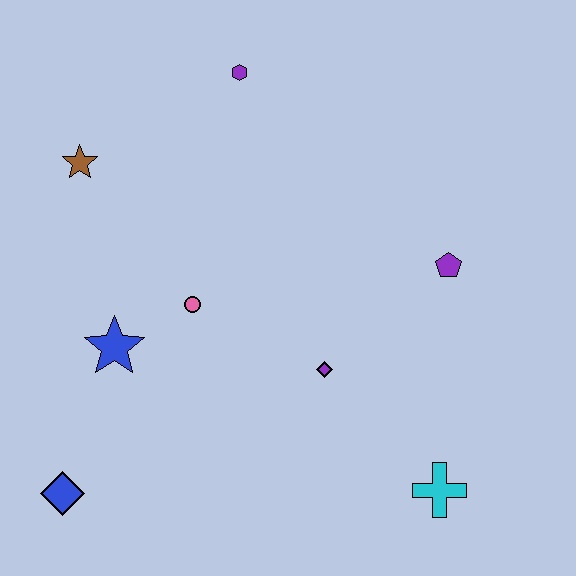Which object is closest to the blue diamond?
The blue star is closest to the blue diamond.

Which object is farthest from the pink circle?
The cyan cross is farthest from the pink circle.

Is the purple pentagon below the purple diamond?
No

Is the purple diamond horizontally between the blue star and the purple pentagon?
Yes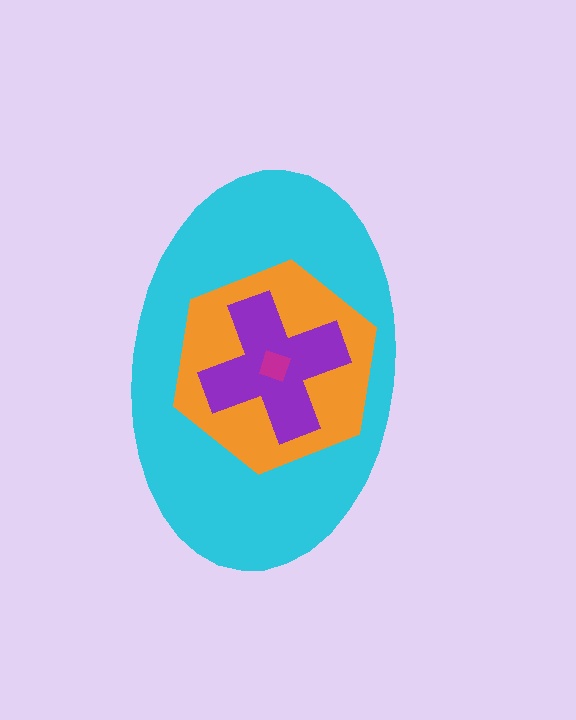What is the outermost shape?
The cyan ellipse.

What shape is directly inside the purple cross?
The magenta diamond.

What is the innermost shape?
The magenta diamond.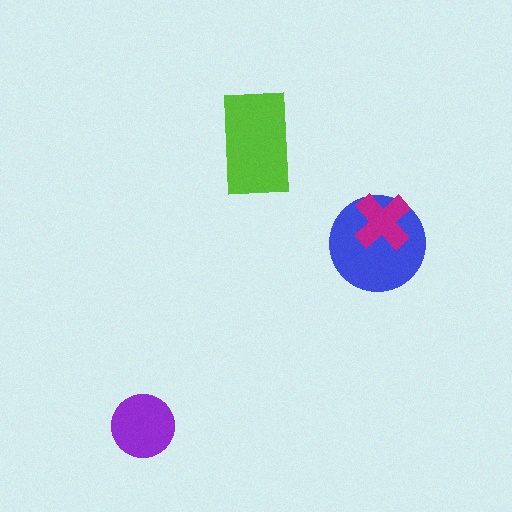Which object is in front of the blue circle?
The magenta cross is in front of the blue circle.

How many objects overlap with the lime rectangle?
0 objects overlap with the lime rectangle.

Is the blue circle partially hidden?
Yes, it is partially covered by another shape.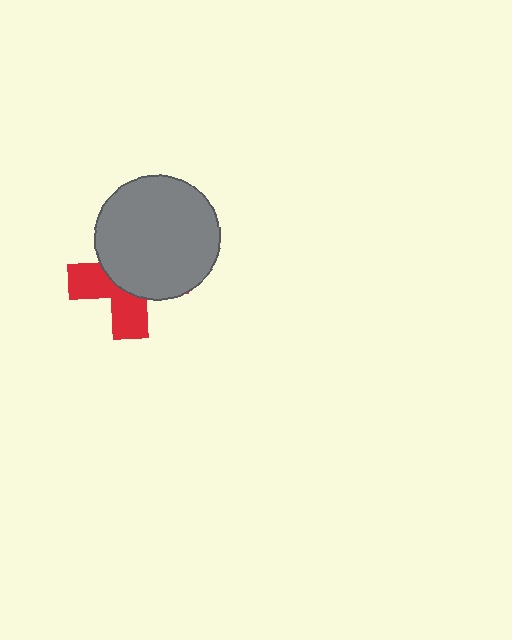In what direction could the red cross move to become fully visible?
The red cross could move toward the lower-left. That would shift it out from behind the gray circle entirely.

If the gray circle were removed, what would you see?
You would see the complete red cross.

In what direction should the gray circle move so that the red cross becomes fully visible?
The gray circle should move toward the upper-right. That is the shortest direction to clear the overlap and leave the red cross fully visible.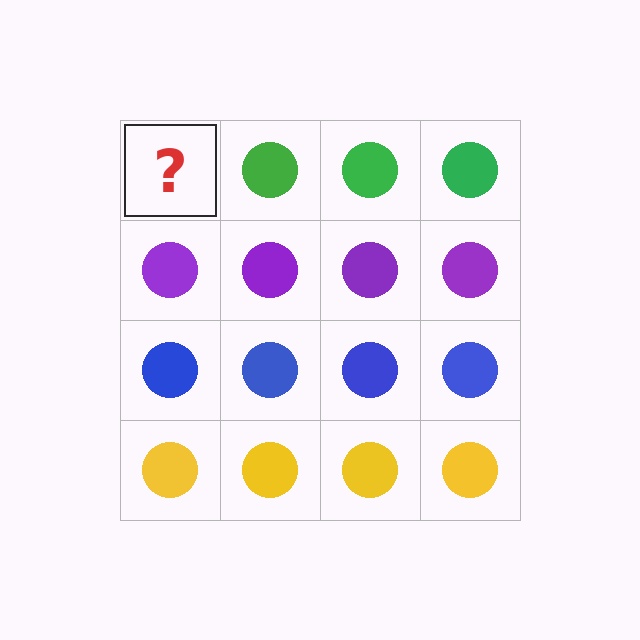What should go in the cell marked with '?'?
The missing cell should contain a green circle.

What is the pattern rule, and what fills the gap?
The rule is that each row has a consistent color. The gap should be filled with a green circle.